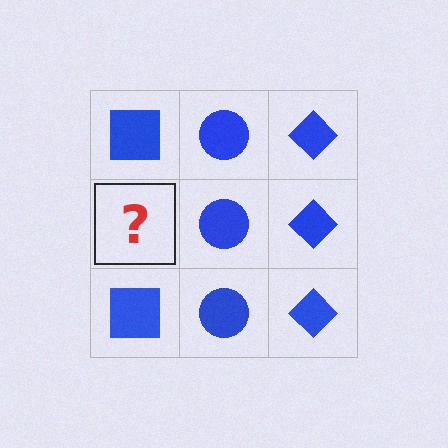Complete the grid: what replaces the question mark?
The question mark should be replaced with a blue square.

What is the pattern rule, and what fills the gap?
The rule is that each column has a consistent shape. The gap should be filled with a blue square.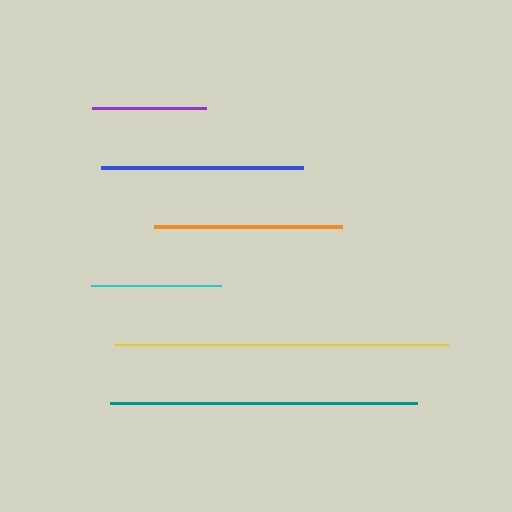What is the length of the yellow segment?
The yellow segment is approximately 332 pixels long.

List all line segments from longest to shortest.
From longest to shortest: yellow, teal, blue, orange, cyan, purple.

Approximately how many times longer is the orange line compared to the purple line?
The orange line is approximately 1.6 times the length of the purple line.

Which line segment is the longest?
The yellow line is the longest at approximately 332 pixels.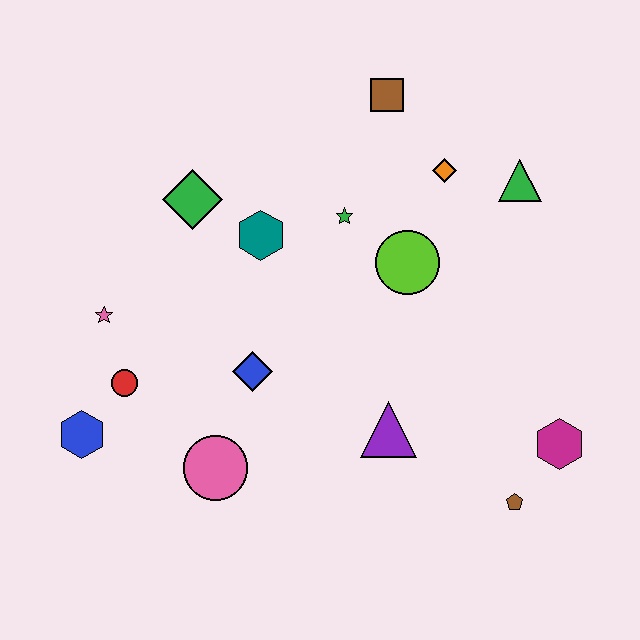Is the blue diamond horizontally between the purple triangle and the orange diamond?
No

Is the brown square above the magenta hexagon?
Yes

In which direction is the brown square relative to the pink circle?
The brown square is above the pink circle.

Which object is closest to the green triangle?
The orange diamond is closest to the green triangle.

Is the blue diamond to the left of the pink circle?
No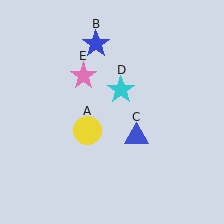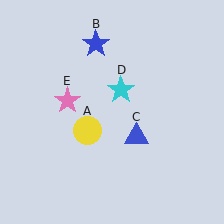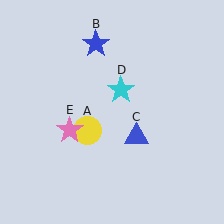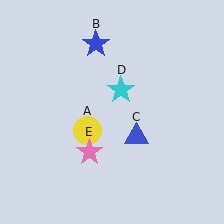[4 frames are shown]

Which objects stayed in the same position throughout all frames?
Yellow circle (object A) and blue star (object B) and blue triangle (object C) and cyan star (object D) remained stationary.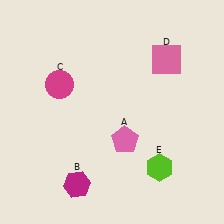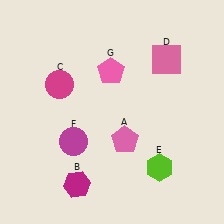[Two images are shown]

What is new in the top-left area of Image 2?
A pink pentagon (G) was added in the top-left area of Image 2.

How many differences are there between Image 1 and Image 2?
There are 2 differences between the two images.